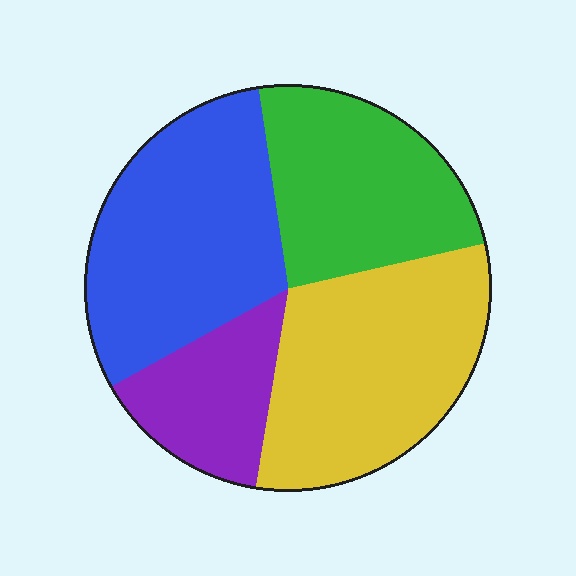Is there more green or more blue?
Blue.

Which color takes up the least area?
Purple, at roughly 15%.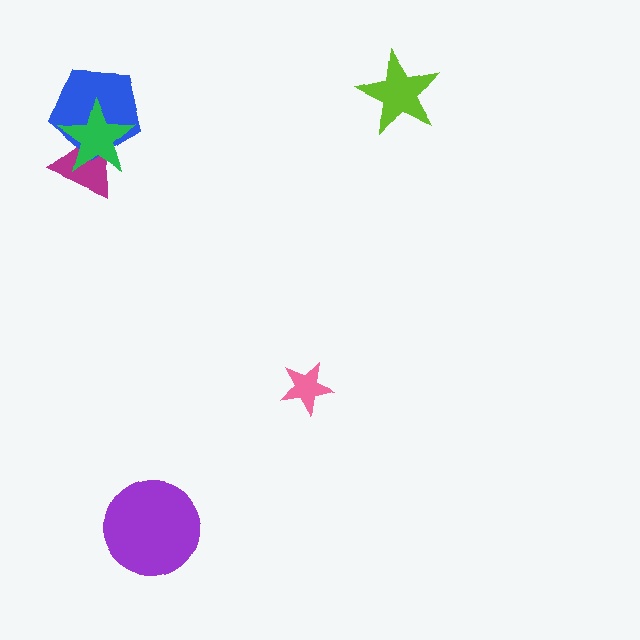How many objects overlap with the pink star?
0 objects overlap with the pink star.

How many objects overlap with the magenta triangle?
2 objects overlap with the magenta triangle.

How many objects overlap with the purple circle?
0 objects overlap with the purple circle.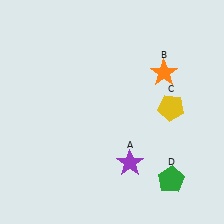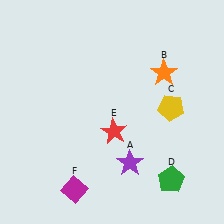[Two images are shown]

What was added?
A red star (E), a magenta diamond (F) were added in Image 2.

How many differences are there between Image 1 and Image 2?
There are 2 differences between the two images.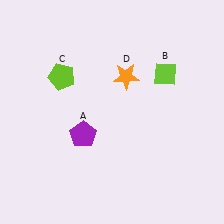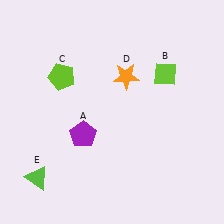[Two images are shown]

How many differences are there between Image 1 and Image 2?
There is 1 difference between the two images.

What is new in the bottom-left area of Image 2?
A lime triangle (E) was added in the bottom-left area of Image 2.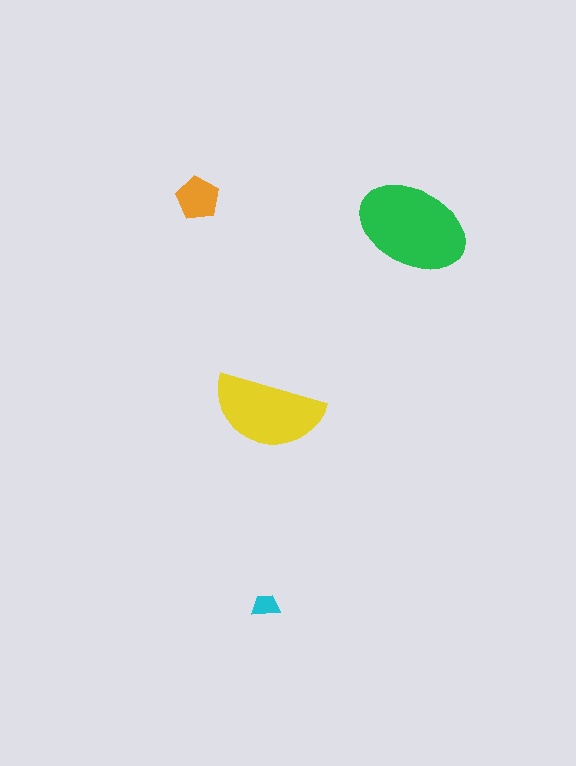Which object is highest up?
The orange pentagon is topmost.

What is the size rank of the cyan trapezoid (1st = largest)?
4th.